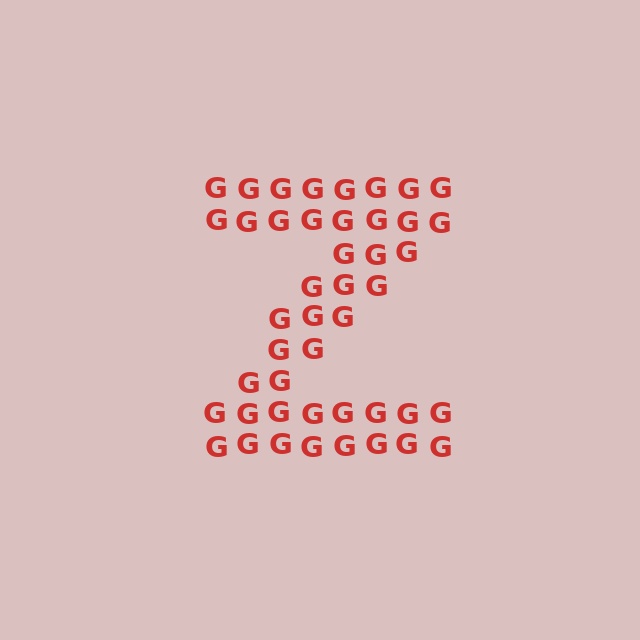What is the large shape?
The large shape is the letter Z.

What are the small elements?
The small elements are letter G's.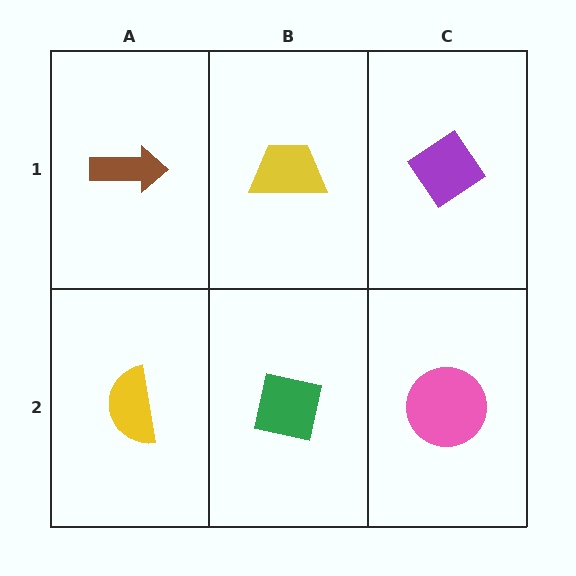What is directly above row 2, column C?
A purple diamond.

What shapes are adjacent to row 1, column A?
A yellow semicircle (row 2, column A), a yellow trapezoid (row 1, column B).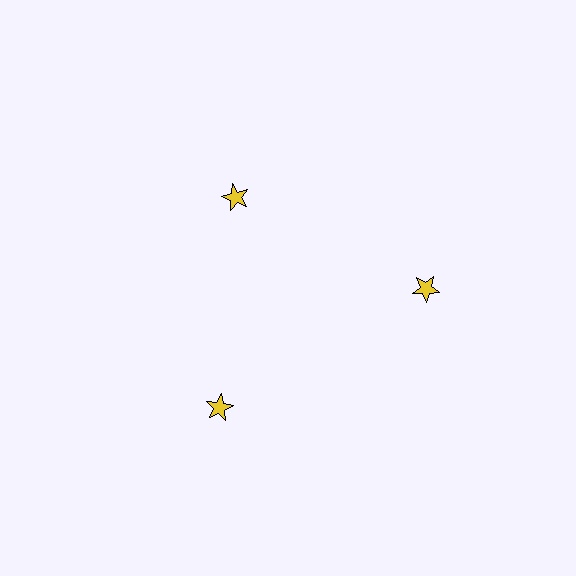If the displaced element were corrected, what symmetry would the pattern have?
It would have 3-fold rotational symmetry — the pattern would map onto itself every 120 degrees.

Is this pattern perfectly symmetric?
No. The 3 yellow stars are arranged in a ring, but one element near the 11 o'clock position is pulled inward toward the center, breaking the 3-fold rotational symmetry.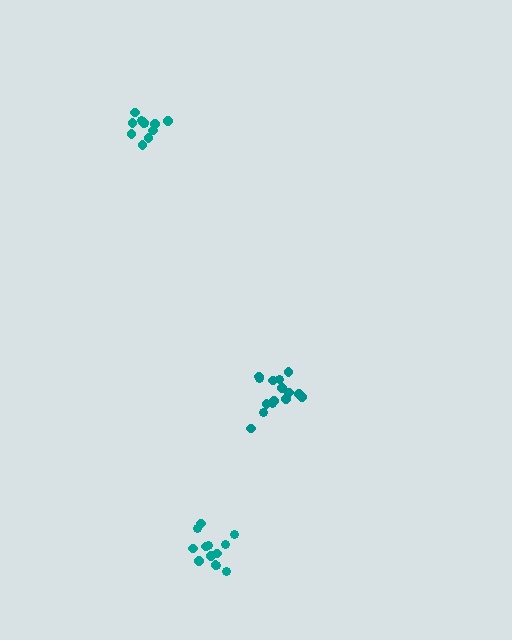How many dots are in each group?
Group 1: 11 dots, Group 2: 13 dots, Group 3: 15 dots (39 total).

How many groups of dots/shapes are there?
There are 3 groups.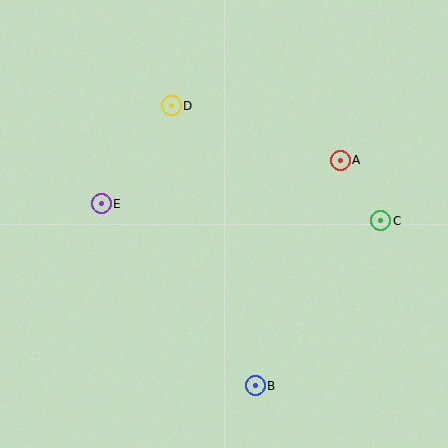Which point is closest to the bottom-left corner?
Point B is closest to the bottom-left corner.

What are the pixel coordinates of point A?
Point A is at (340, 160).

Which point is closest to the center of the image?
Point E at (101, 204) is closest to the center.